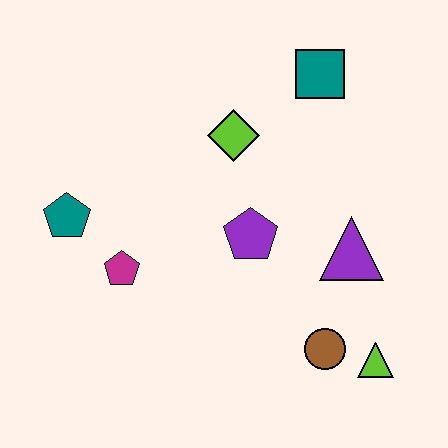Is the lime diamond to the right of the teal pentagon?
Yes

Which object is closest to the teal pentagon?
The magenta pentagon is closest to the teal pentagon.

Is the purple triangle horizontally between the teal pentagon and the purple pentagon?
No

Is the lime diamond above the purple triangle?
Yes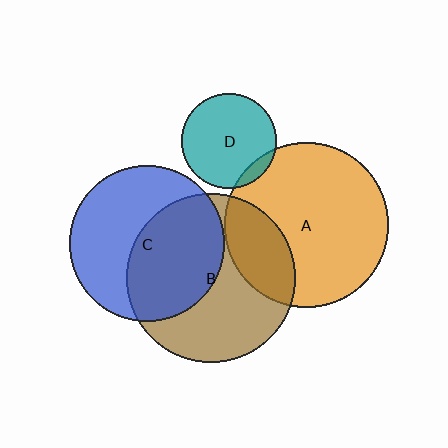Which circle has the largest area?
Circle B (brown).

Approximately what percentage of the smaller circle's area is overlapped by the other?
Approximately 10%.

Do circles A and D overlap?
Yes.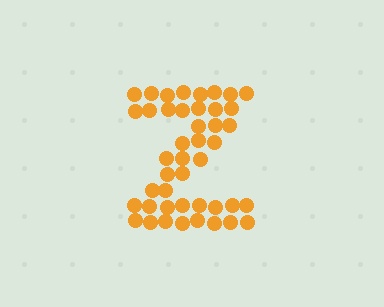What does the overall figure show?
The overall figure shows the letter Z.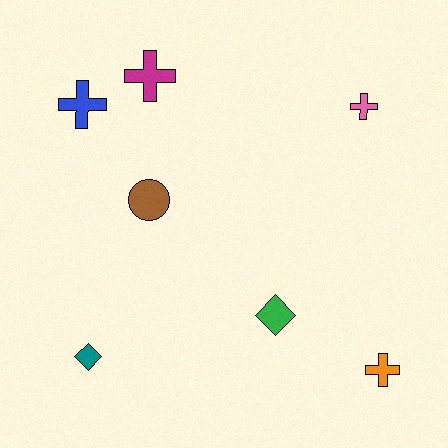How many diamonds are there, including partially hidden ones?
There are 2 diamonds.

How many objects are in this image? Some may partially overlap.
There are 7 objects.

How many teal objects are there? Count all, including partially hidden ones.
There is 1 teal object.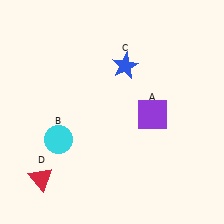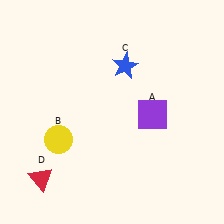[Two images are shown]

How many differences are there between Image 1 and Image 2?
There is 1 difference between the two images.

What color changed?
The circle (B) changed from cyan in Image 1 to yellow in Image 2.